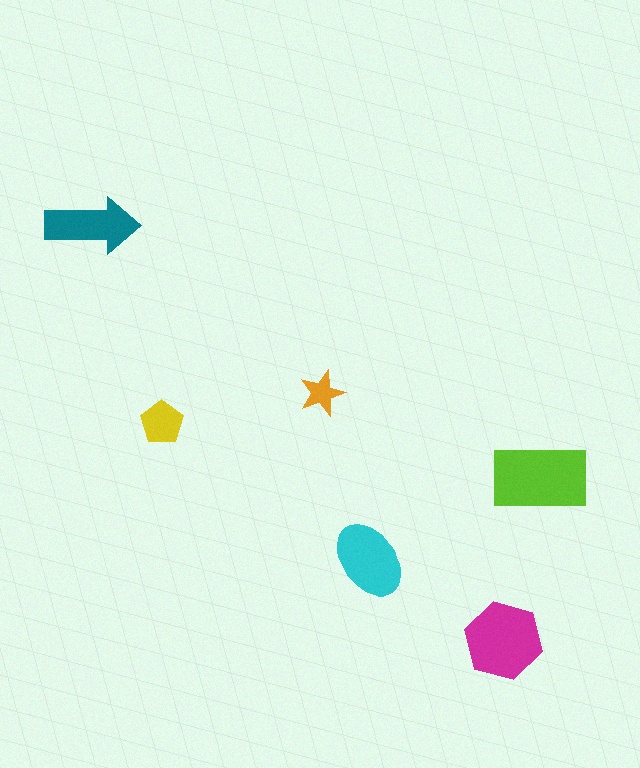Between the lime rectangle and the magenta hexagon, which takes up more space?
The lime rectangle.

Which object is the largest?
The lime rectangle.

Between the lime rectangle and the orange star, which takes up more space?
The lime rectangle.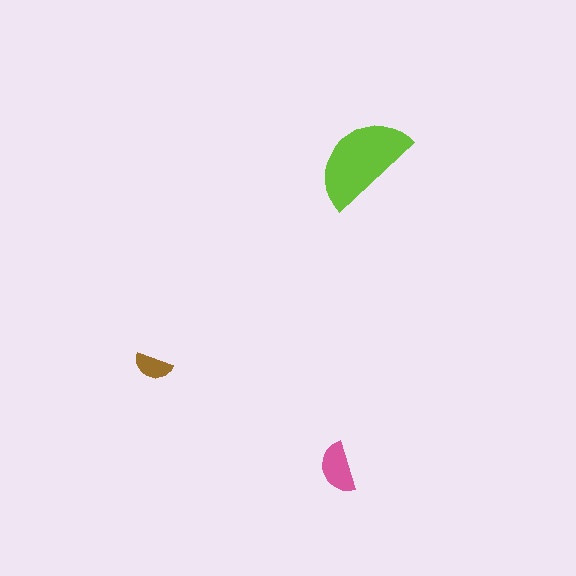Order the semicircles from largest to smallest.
the lime one, the pink one, the brown one.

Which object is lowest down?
The pink semicircle is bottommost.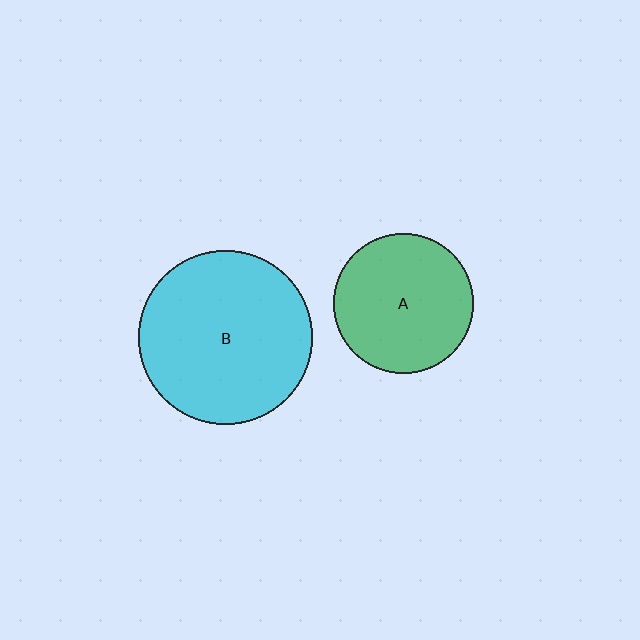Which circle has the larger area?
Circle B (cyan).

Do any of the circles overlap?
No, none of the circles overlap.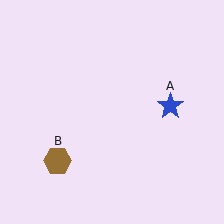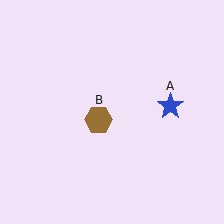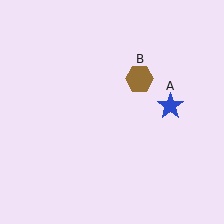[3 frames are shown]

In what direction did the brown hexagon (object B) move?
The brown hexagon (object B) moved up and to the right.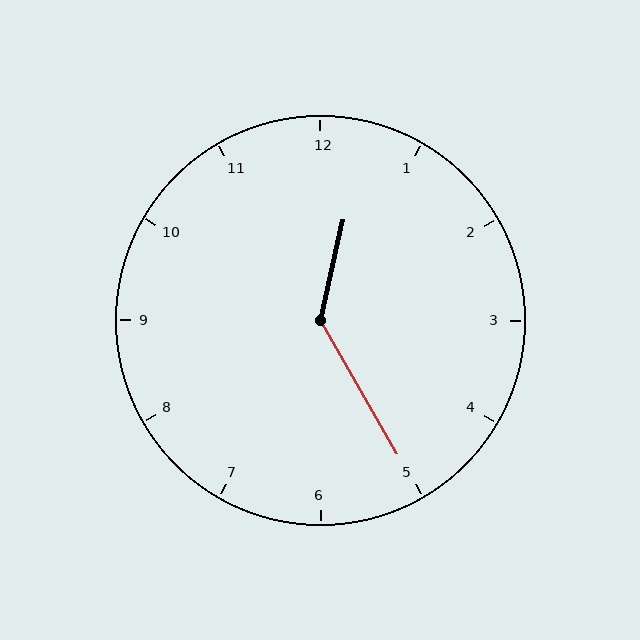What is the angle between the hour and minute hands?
Approximately 138 degrees.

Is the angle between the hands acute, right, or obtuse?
It is obtuse.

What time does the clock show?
12:25.